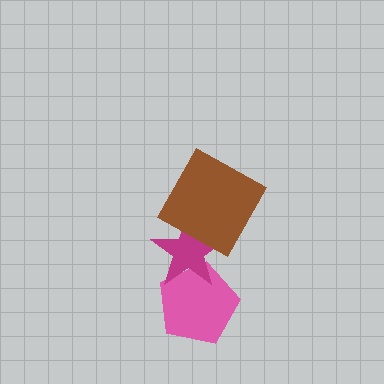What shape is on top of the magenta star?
The brown square is on top of the magenta star.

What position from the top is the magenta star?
The magenta star is 2nd from the top.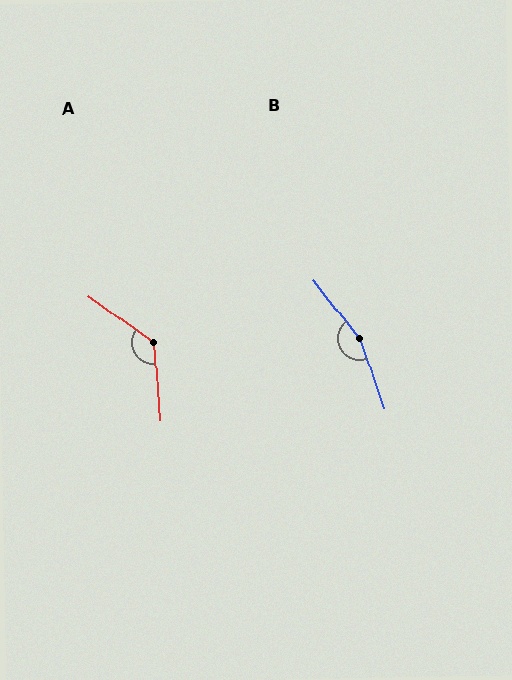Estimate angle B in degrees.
Approximately 161 degrees.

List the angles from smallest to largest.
A (130°), B (161°).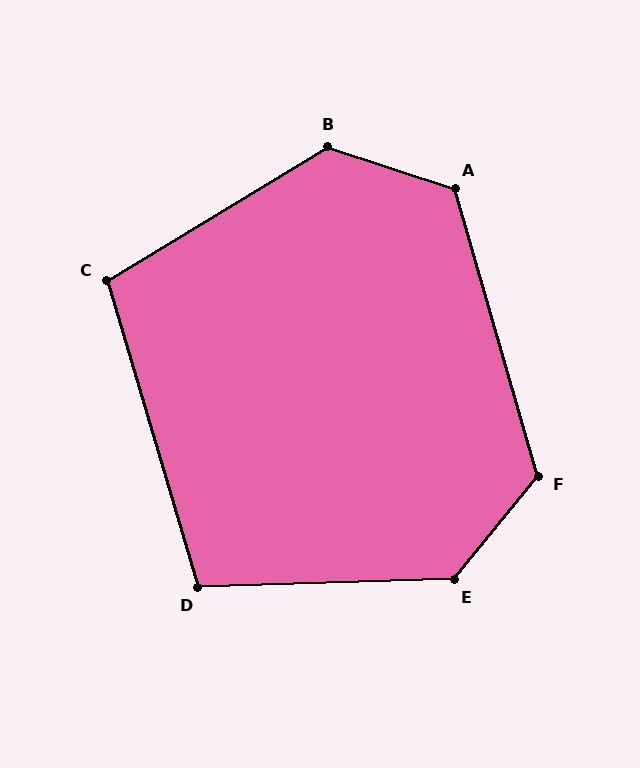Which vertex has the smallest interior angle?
C, at approximately 105 degrees.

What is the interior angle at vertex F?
Approximately 125 degrees (obtuse).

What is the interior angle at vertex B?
Approximately 130 degrees (obtuse).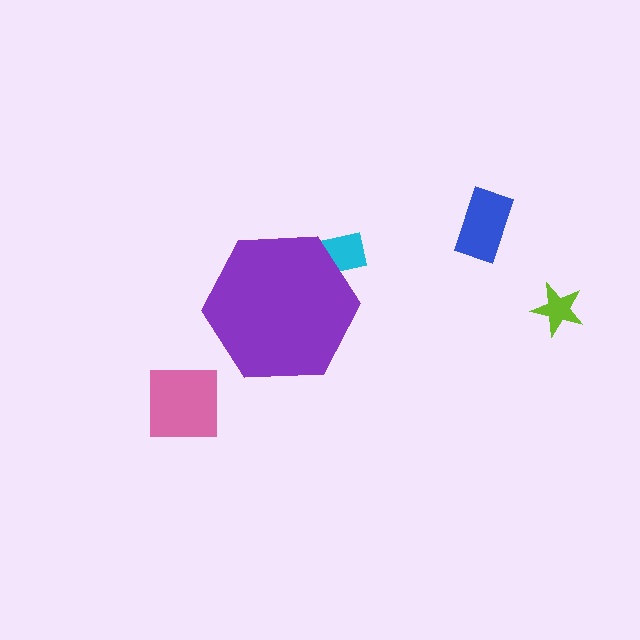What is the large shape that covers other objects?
A purple hexagon.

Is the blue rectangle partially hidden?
No, the blue rectangle is fully visible.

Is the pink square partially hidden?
No, the pink square is fully visible.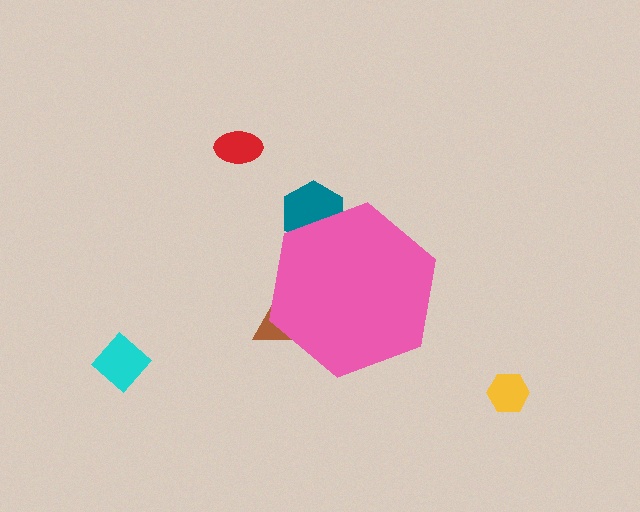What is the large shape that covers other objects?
A pink hexagon.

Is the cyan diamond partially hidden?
No, the cyan diamond is fully visible.